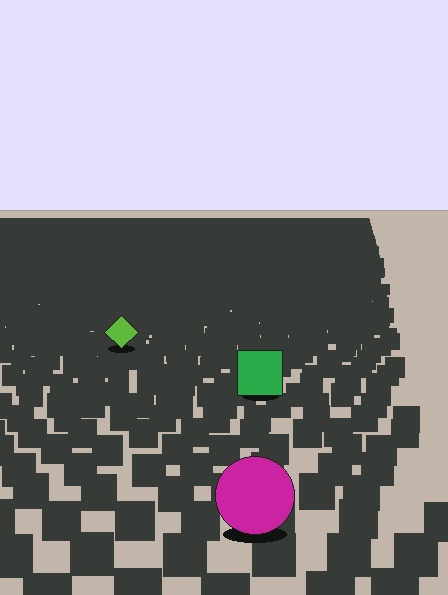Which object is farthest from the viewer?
The lime diamond is farthest from the viewer. It appears smaller and the ground texture around it is denser.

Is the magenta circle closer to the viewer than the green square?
Yes. The magenta circle is closer — you can tell from the texture gradient: the ground texture is coarser near it.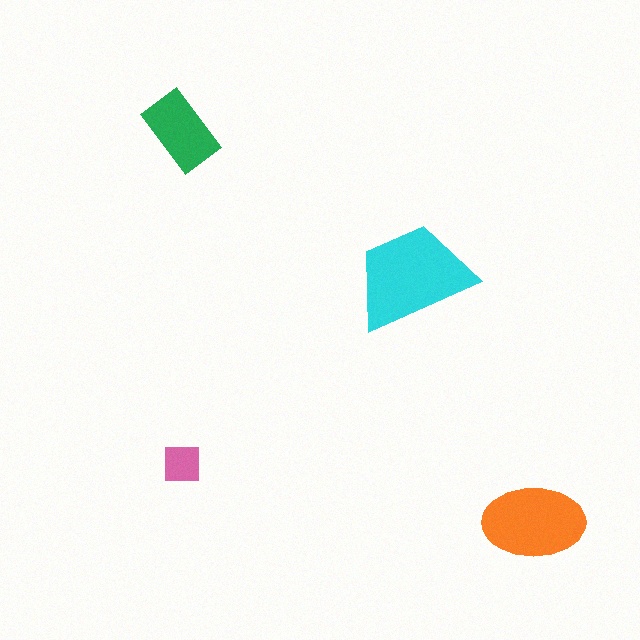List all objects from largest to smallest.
The cyan trapezoid, the orange ellipse, the green rectangle, the pink square.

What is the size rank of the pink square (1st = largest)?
4th.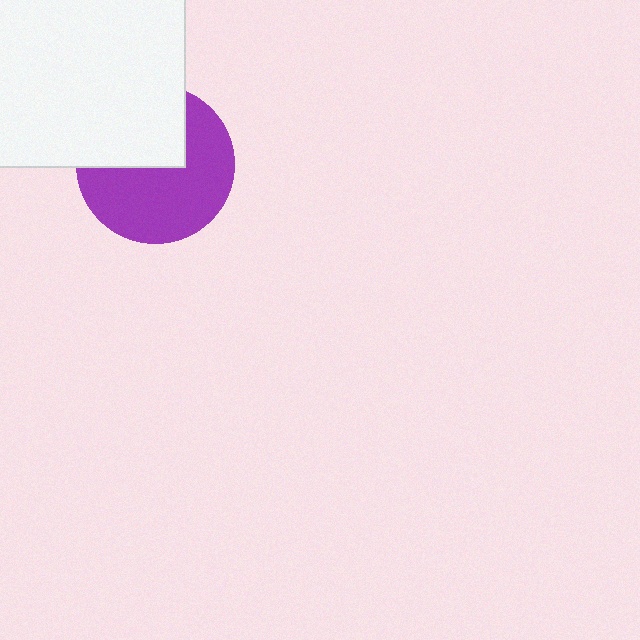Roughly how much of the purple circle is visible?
About half of it is visible (roughly 62%).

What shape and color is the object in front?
The object in front is a white square.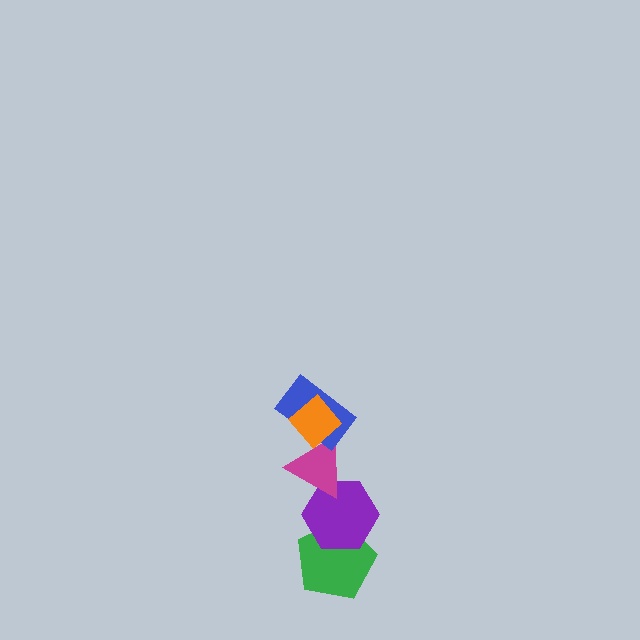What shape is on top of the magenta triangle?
The blue rectangle is on top of the magenta triangle.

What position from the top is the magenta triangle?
The magenta triangle is 3rd from the top.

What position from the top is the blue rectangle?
The blue rectangle is 2nd from the top.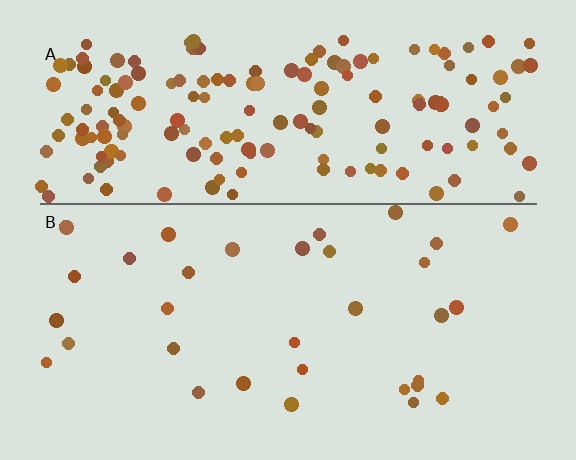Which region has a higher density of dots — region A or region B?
A (the top).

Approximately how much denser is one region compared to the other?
Approximately 5.1× — region A over region B.